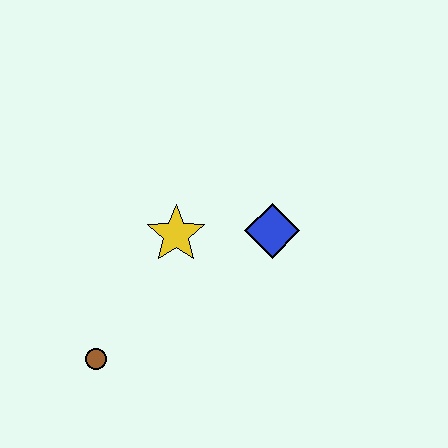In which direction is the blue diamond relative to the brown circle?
The blue diamond is to the right of the brown circle.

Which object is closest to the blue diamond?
The yellow star is closest to the blue diamond.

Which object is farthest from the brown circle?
The blue diamond is farthest from the brown circle.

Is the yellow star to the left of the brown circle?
No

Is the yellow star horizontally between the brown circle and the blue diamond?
Yes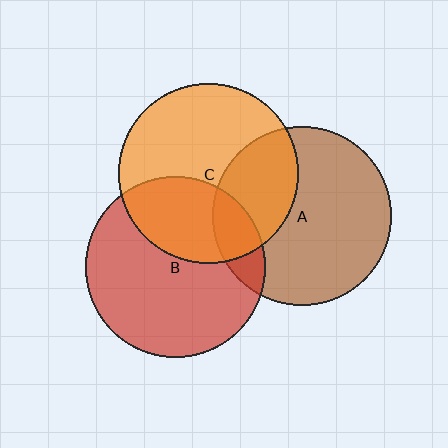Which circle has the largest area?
Circle B (red).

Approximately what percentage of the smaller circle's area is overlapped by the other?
Approximately 15%.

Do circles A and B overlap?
Yes.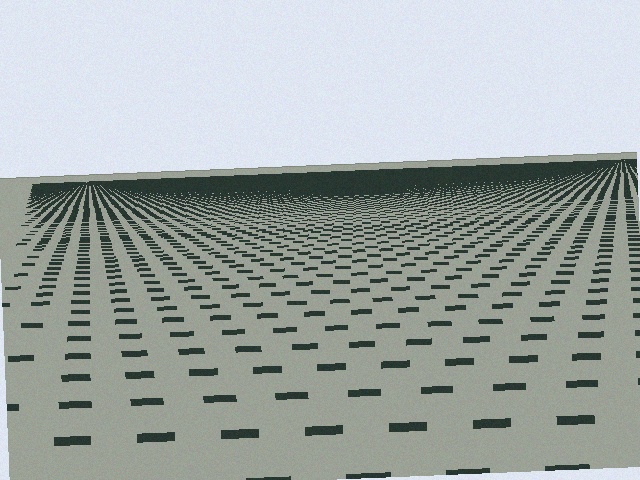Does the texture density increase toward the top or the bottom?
Density increases toward the top.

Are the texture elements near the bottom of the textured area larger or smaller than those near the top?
Larger. Near the bottom, elements are closer to the viewer and appear at a bigger on-screen size.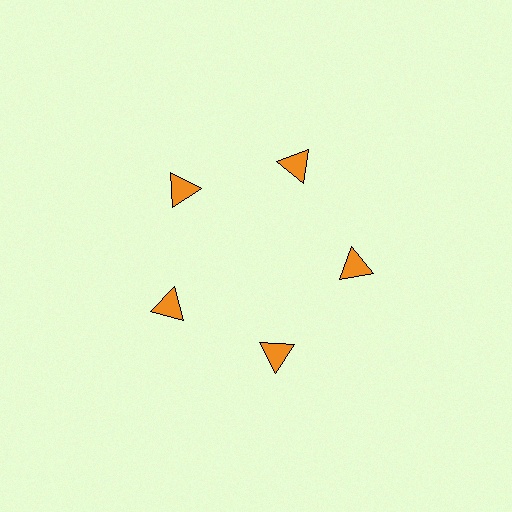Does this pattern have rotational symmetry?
Yes, this pattern has 5-fold rotational symmetry. It looks the same after rotating 72 degrees around the center.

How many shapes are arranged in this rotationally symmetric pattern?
There are 5 shapes, arranged in 5 groups of 1.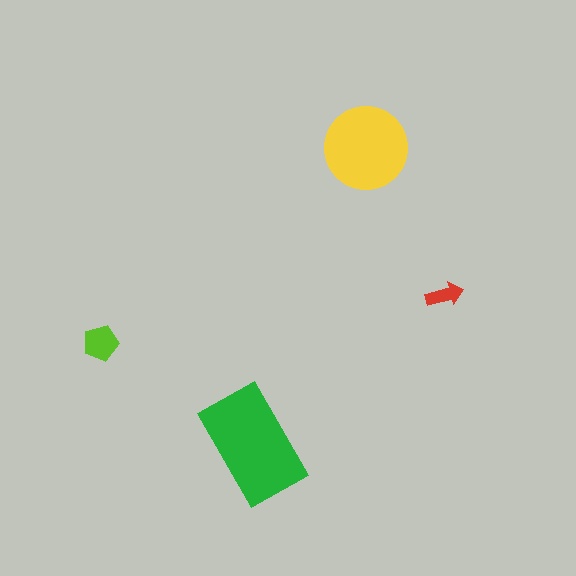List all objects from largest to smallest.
The green rectangle, the yellow circle, the lime pentagon, the red arrow.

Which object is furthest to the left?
The lime pentagon is leftmost.